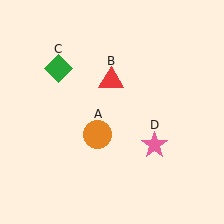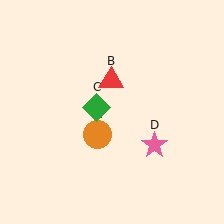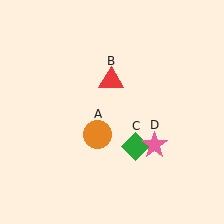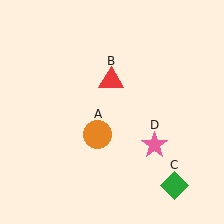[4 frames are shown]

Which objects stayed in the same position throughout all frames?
Orange circle (object A) and red triangle (object B) and pink star (object D) remained stationary.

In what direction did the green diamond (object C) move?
The green diamond (object C) moved down and to the right.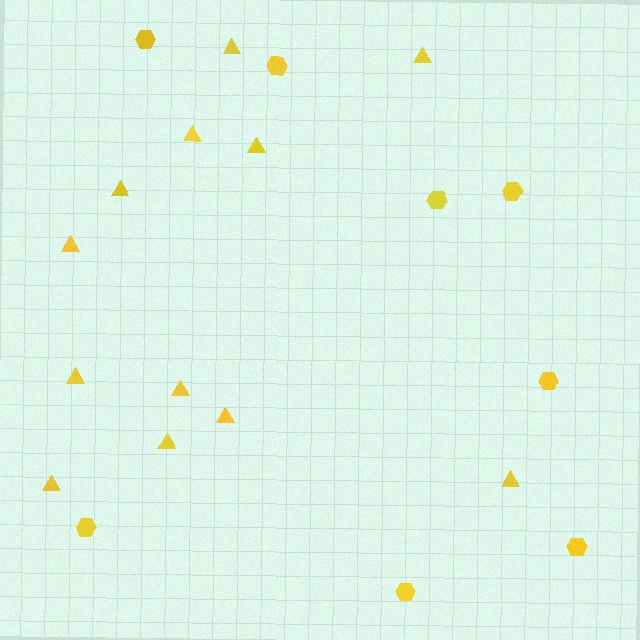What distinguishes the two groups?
There are 2 groups: one group of triangles (12) and one group of hexagons (8).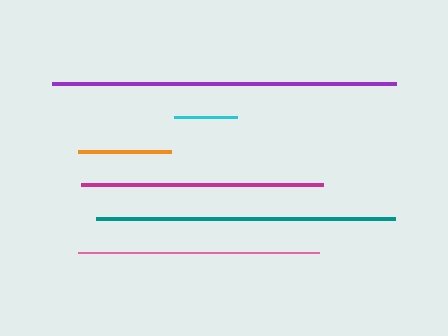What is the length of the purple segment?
The purple segment is approximately 343 pixels long.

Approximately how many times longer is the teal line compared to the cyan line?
The teal line is approximately 4.8 times the length of the cyan line.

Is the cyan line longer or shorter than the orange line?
The orange line is longer than the cyan line.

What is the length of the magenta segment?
The magenta segment is approximately 243 pixels long.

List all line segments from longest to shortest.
From longest to shortest: purple, teal, magenta, pink, orange, cyan.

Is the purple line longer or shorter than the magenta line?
The purple line is longer than the magenta line.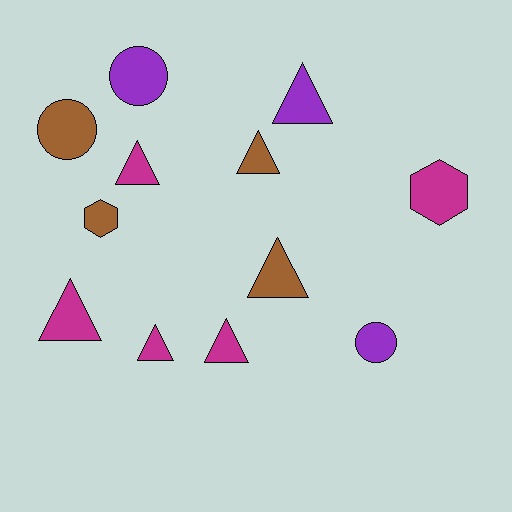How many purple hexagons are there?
There are no purple hexagons.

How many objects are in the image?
There are 12 objects.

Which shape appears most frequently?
Triangle, with 7 objects.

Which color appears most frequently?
Magenta, with 5 objects.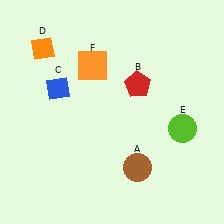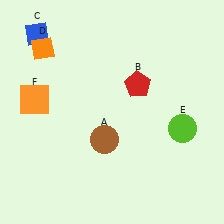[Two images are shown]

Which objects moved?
The objects that moved are: the brown circle (A), the blue diamond (C), the orange square (F).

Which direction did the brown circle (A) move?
The brown circle (A) moved left.